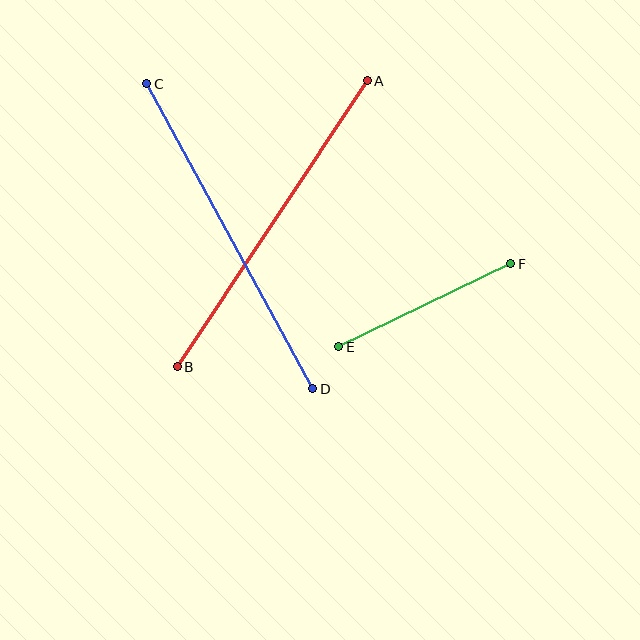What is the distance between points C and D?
The distance is approximately 347 pixels.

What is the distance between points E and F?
The distance is approximately 191 pixels.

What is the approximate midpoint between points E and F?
The midpoint is at approximately (425, 305) pixels.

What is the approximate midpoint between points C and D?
The midpoint is at approximately (230, 236) pixels.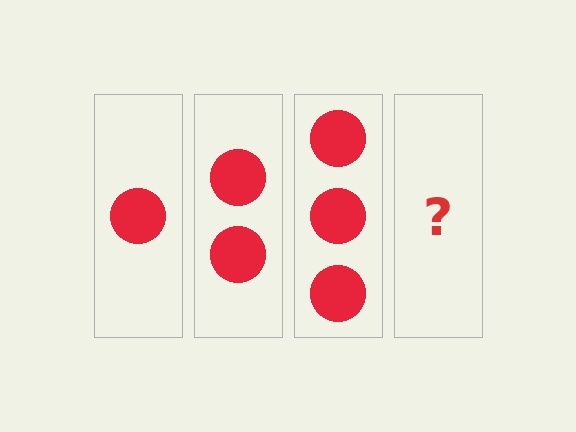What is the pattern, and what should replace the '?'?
The pattern is that each step adds one more circle. The '?' should be 4 circles.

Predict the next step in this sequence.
The next step is 4 circles.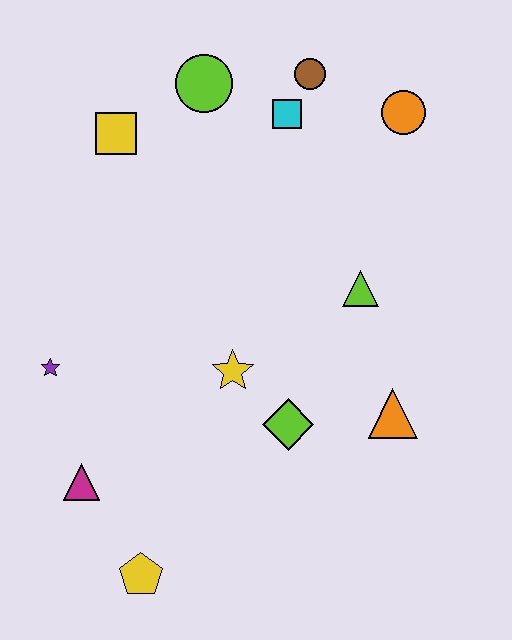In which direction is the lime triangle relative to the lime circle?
The lime triangle is below the lime circle.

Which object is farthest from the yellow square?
The yellow pentagon is farthest from the yellow square.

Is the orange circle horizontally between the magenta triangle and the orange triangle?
No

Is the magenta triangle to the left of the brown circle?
Yes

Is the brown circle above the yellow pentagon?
Yes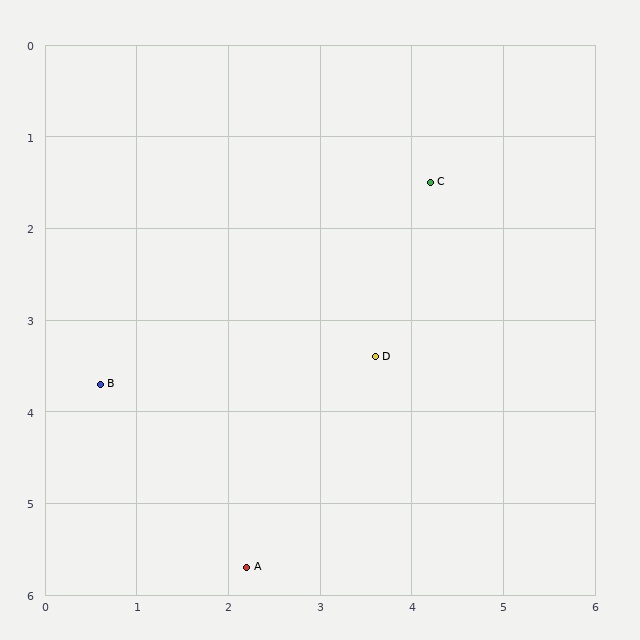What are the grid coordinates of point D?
Point D is at approximately (3.6, 3.4).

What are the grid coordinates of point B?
Point B is at approximately (0.6, 3.7).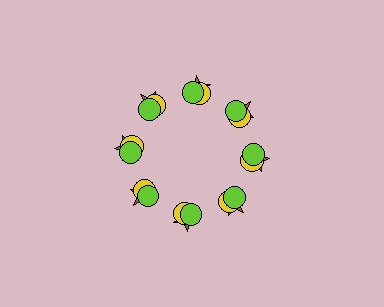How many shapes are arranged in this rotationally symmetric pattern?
There are 24 shapes, arranged in 8 groups of 3.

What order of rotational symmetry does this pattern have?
This pattern has 8-fold rotational symmetry.